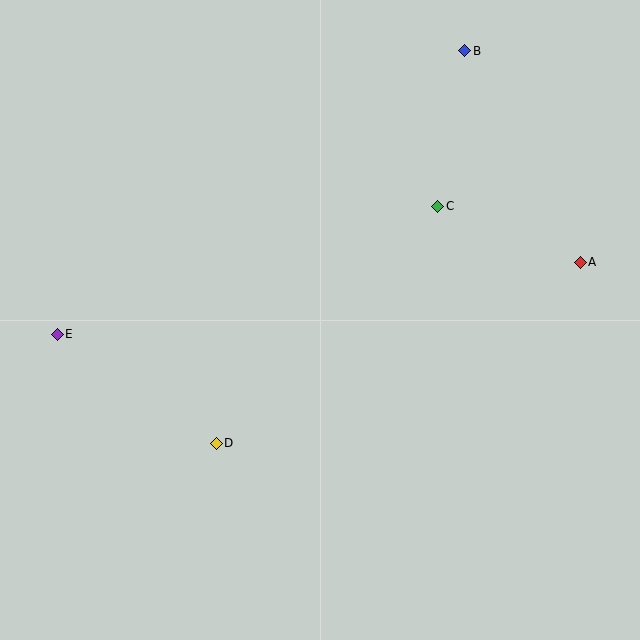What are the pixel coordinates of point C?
Point C is at (438, 206).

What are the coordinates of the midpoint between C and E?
The midpoint between C and E is at (248, 270).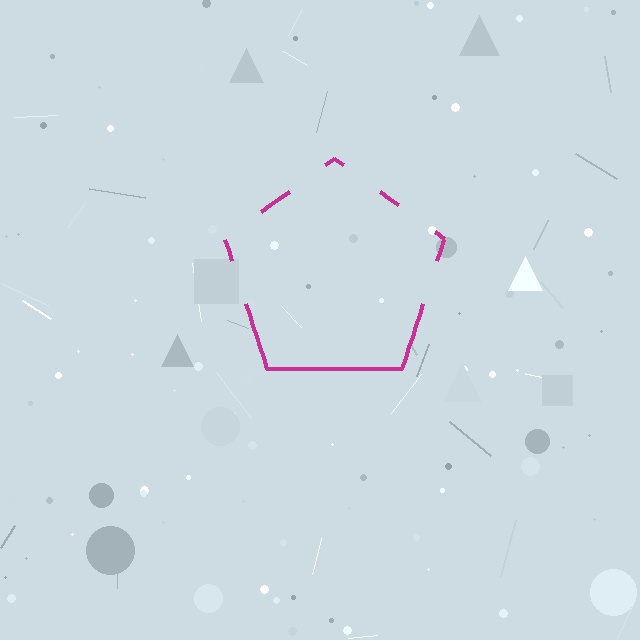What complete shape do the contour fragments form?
The contour fragments form a pentagon.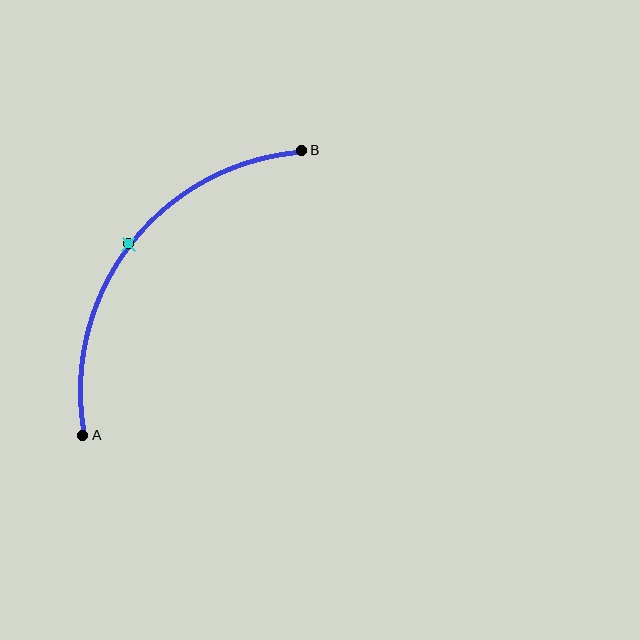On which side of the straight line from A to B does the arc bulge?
The arc bulges above and to the left of the straight line connecting A and B.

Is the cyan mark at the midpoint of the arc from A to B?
Yes. The cyan mark lies on the arc at equal arc-length from both A and B — it is the arc midpoint.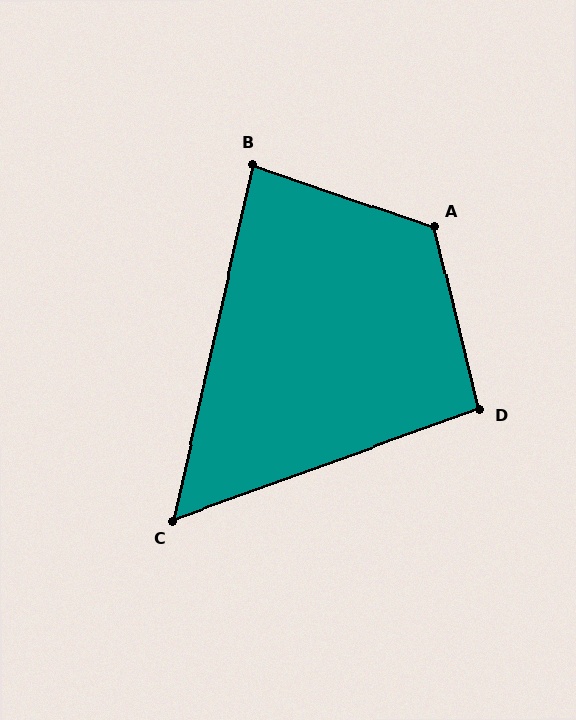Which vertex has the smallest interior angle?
C, at approximately 57 degrees.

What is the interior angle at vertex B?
Approximately 84 degrees (acute).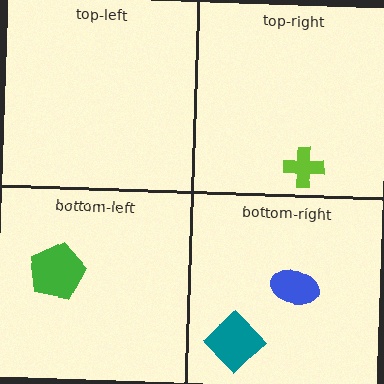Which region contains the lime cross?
The top-right region.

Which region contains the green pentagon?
The bottom-left region.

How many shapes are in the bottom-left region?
1.